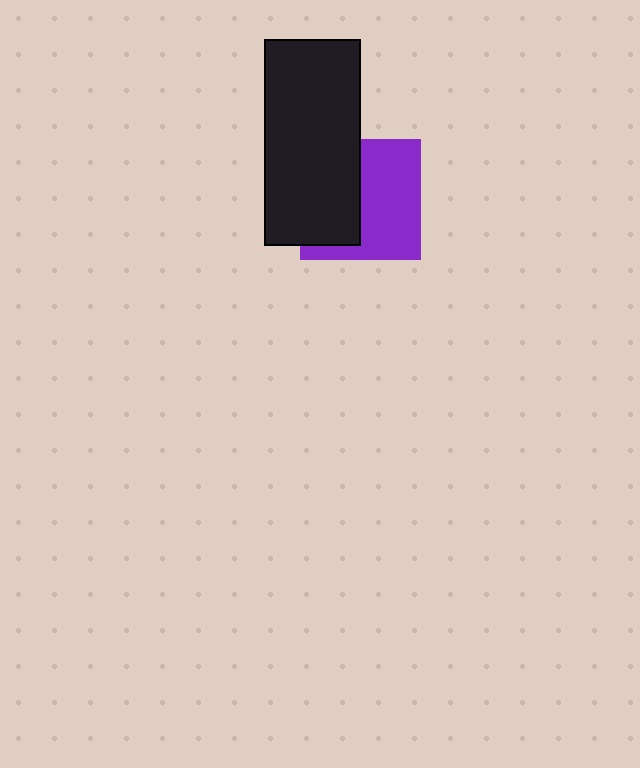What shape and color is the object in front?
The object in front is a black rectangle.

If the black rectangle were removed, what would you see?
You would see the complete purple square.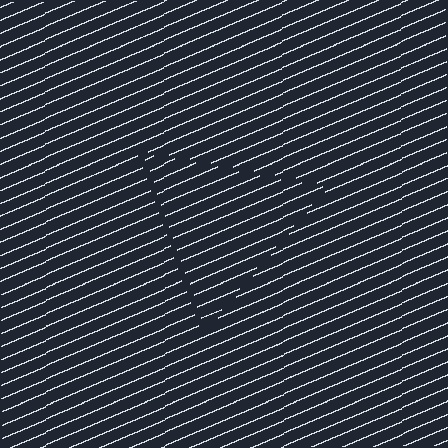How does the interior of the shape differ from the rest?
The interior of the shape contains the same grating, shifted by half a period — the contour is defined by the phase discontinuity where line-ends from the inner and outer gratings abut.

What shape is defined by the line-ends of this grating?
An illusory triangle. The interior of the shape contains the same grating, shifted by half a period — the contour is defined by the phase discontinuity where line-ends from the inner and outer gratings abut.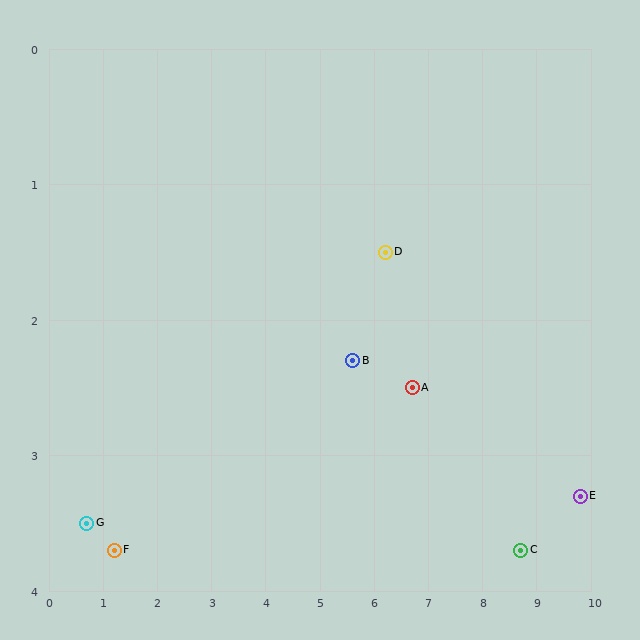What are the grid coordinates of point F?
Point F is at approximately (1.2, 3.7).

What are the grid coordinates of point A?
Point A is at approximately (6.7, 2.5).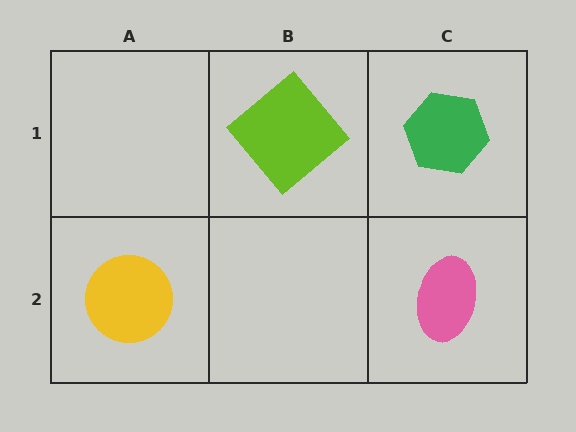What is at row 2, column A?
A yellow circle.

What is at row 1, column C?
A green hexagon.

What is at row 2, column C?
A pink ellipse.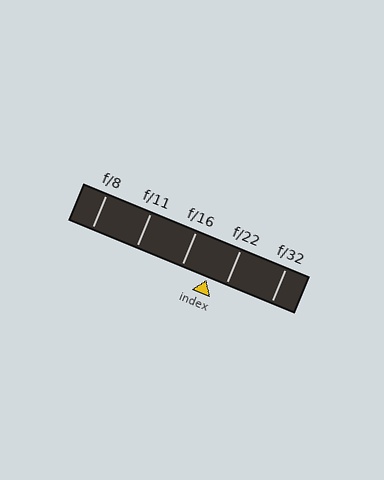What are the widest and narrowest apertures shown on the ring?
The widest aperture shown is f/8 and the narrowest is f/32.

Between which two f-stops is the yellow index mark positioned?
The index mark is between f/16 and f/22.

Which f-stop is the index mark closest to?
The index mark is closest to f/22.